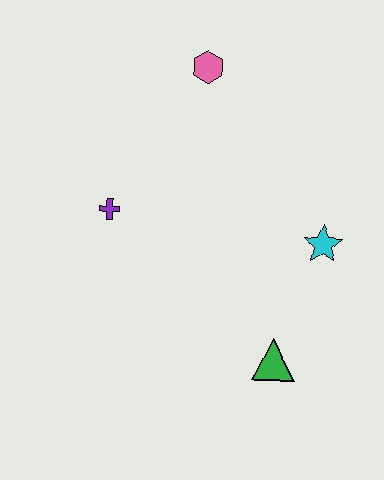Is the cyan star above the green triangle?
Yes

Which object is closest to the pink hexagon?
The purple cross is closest to the pink hexagon.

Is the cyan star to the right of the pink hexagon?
Yes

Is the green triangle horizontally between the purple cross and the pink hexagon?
No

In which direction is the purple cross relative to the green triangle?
The purple cross is to the left of the green triangle.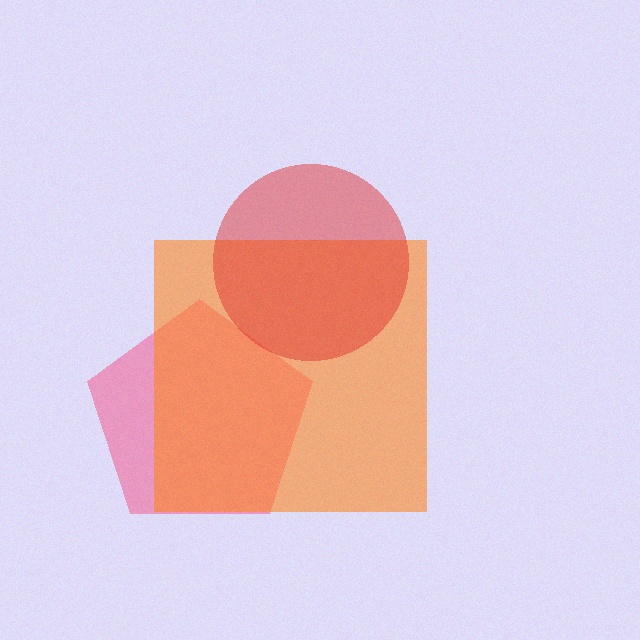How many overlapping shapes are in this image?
There are 3 overlapping shapes in the image.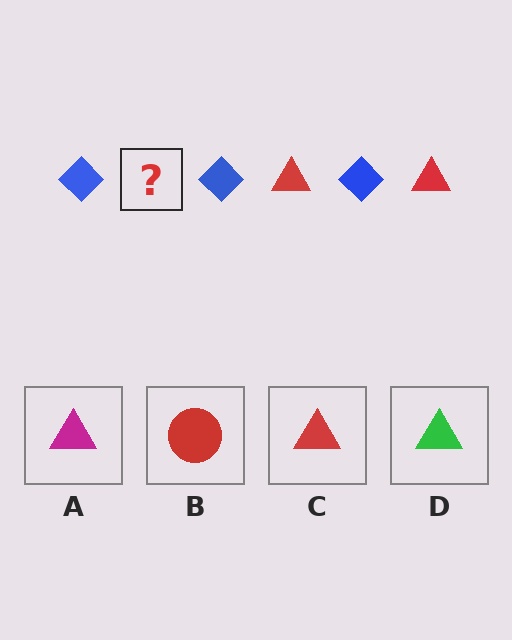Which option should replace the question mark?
Option C.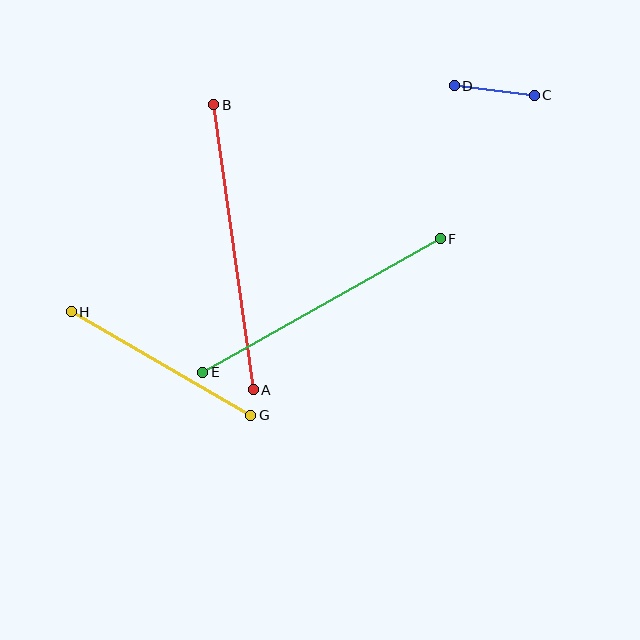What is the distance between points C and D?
The distance is approximately 80 pixels.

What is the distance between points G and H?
The distance is approximately 207 pixels.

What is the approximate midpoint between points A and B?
The midpoint is at approximately (234, 247) pixels.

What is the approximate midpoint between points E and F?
The midpoint is at approximately (322, 306) pixels.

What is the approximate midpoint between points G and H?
The midpoint is at approximately (161, 364) pixels.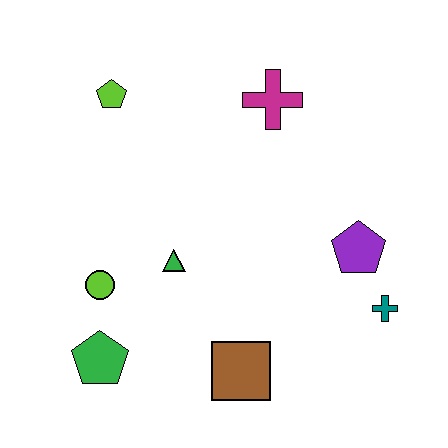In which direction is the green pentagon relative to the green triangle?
The green pentagon is below the green triangle.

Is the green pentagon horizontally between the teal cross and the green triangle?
No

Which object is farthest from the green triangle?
The teal cross is farthest from the green triangle.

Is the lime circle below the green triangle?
Yes